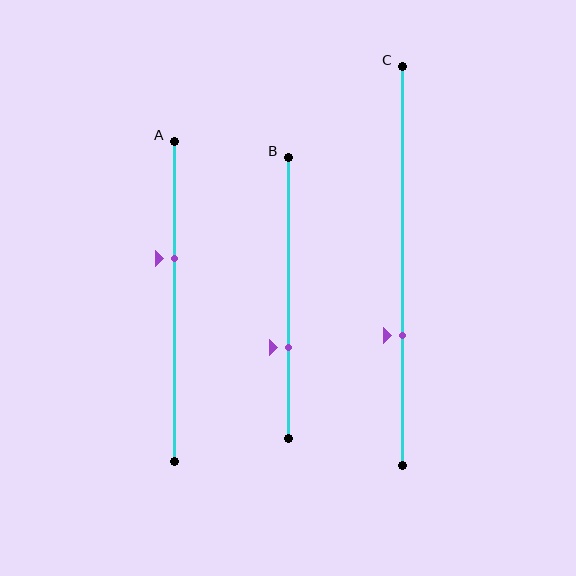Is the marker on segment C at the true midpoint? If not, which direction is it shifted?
No, the marker on segment C is shifted downward by about 18% of the segment length.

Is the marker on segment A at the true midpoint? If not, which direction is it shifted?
No, the marker on segment A is shifted upward by about 14% of the segment length.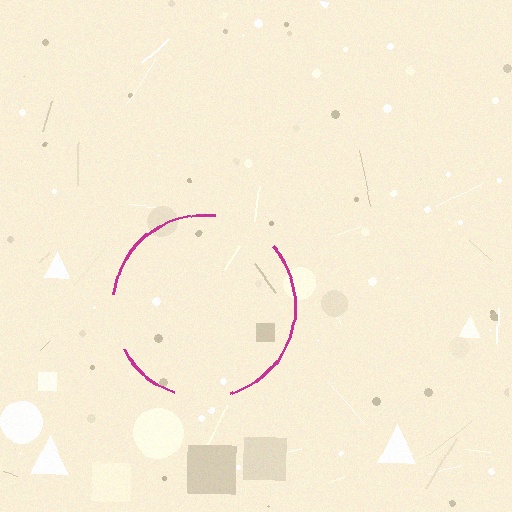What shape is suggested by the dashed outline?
The dashed outline suggests a circle.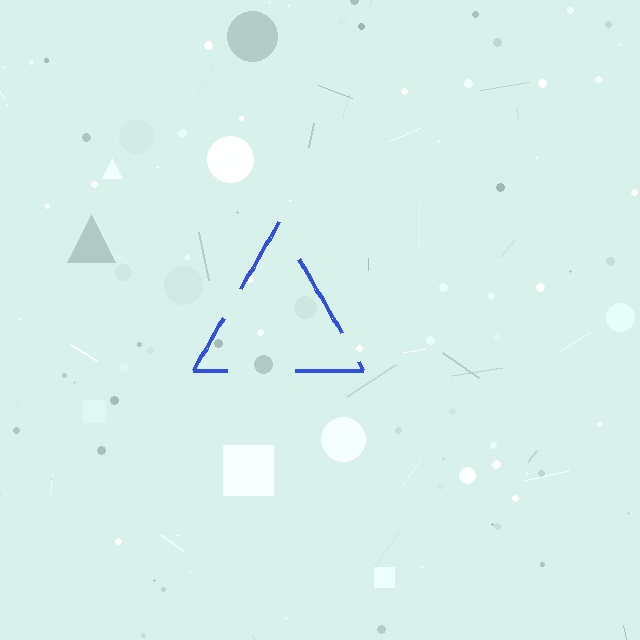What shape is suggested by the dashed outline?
The dashed outline suggests a triangle.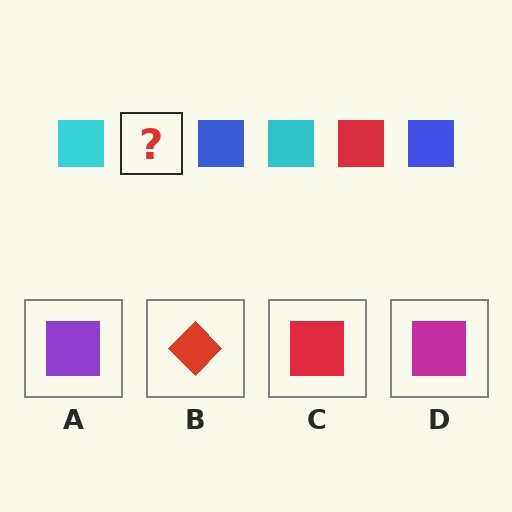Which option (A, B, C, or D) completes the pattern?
C.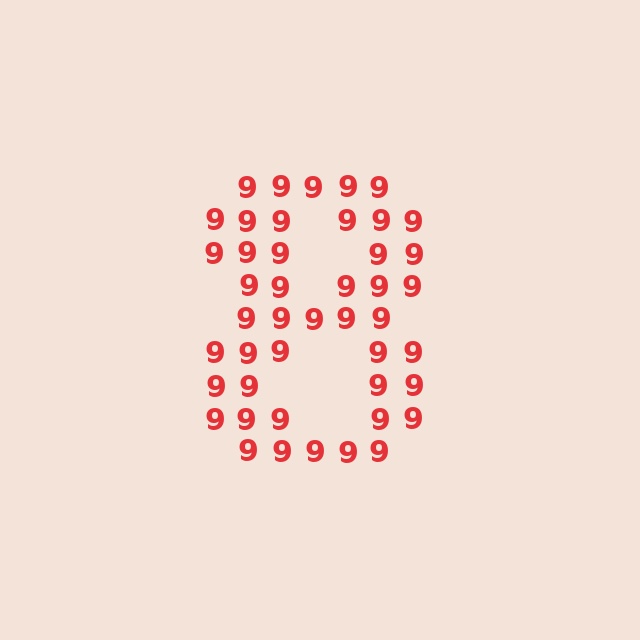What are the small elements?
The small elements are digit 9's.